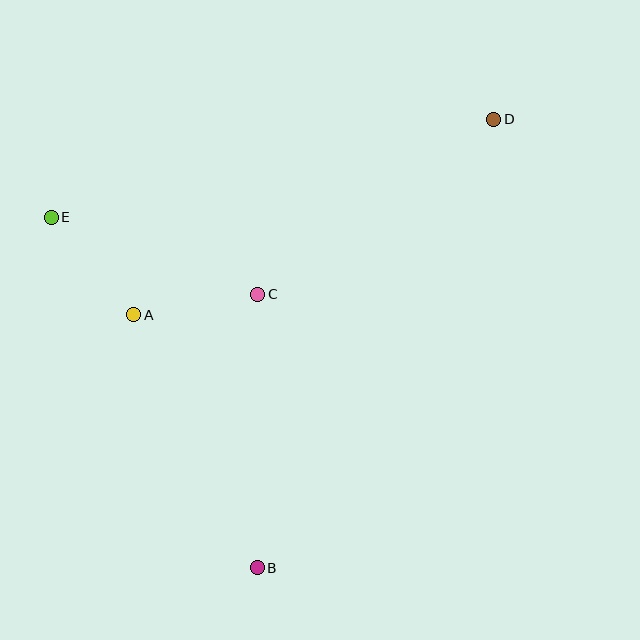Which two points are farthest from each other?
Points B and D are farthest from each other.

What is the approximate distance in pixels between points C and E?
The distance between C and E is approximately 220 pixels.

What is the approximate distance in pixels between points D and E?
The distance between D and E is approximately 453 pixels.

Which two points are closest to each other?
Points A and C are closest to each other.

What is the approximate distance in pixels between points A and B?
The distance between A and B is approximately 282 pixels.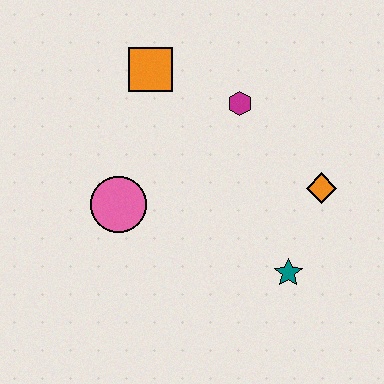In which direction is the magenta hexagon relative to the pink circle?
The magenta hexagon is to the right of the pink circle.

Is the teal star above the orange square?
No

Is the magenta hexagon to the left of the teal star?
Yes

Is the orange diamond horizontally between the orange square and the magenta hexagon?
No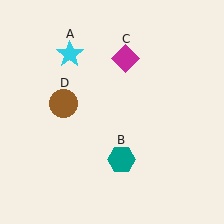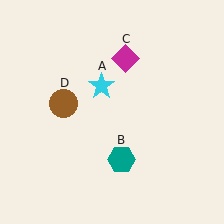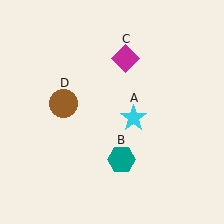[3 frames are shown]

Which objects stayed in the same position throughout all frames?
Teal hexagon (object B) and magenta diamond (object C) and brown circle (object D) remained stationary.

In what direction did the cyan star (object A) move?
The cyan star (object A) moved down and to the right.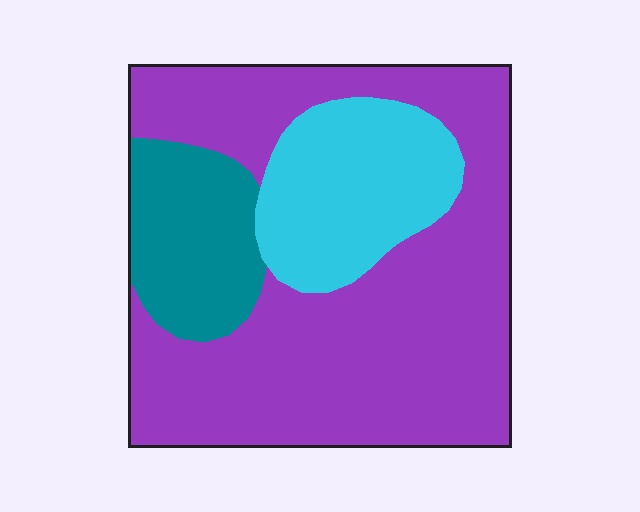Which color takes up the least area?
Teal, at roughly 15%.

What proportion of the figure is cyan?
Cyan covers roughly 20% of the figure.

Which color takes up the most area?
Purple, at roughly 65%.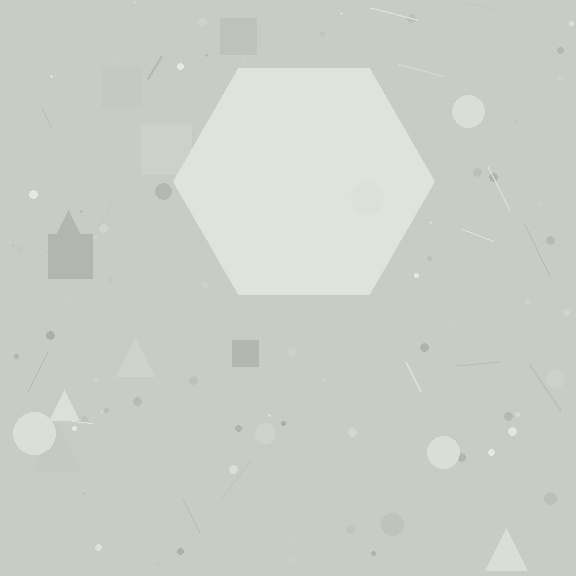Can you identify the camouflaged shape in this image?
The camouflaged shape is a hexagon.